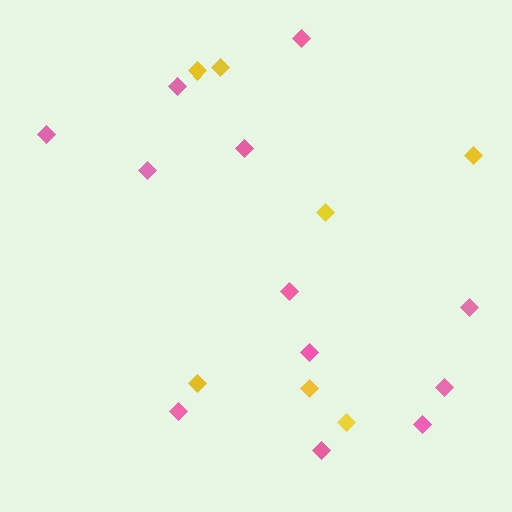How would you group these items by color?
There are 2 groups: one group of pink diamonds (12) and one group of yellow diamonds (7).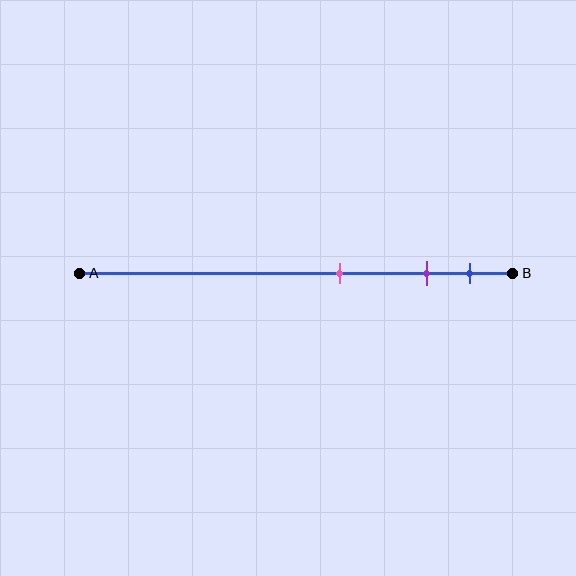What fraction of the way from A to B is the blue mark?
The blue mark is approximately 90% (0.9) of the way from A to B.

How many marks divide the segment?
There are 3 marks dividing the segment.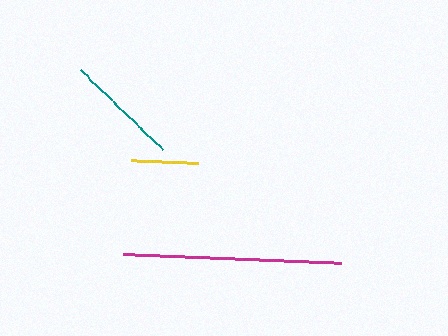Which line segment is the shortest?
The yellow line is the shortest at approximately 67 pixels.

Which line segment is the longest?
The magenta line is the longest at approximately 218 pixels.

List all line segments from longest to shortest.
From longest to shortest: magenta, teal, yellow.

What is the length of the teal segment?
The teal segment is approximately 114 pixels long.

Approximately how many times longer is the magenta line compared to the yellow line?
The magenta line is approximately 3.2 times the length of the yellow line.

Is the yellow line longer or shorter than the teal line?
The teal line is longer than the yellow line.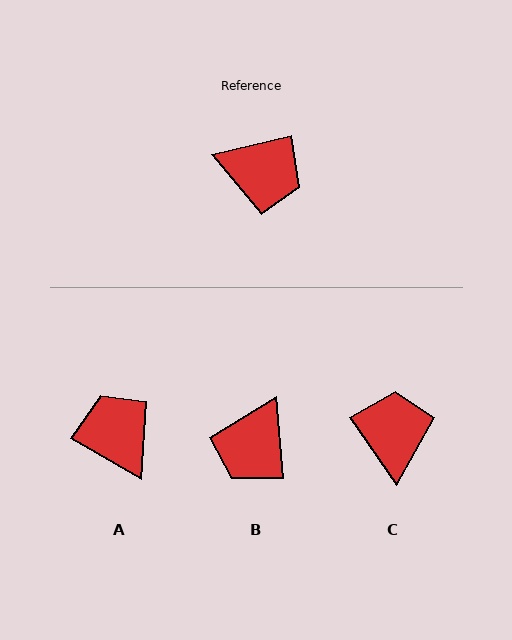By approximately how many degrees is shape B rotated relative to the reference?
Approximately 98 degrees clockwise.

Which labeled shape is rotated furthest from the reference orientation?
A, about 137 degrees away.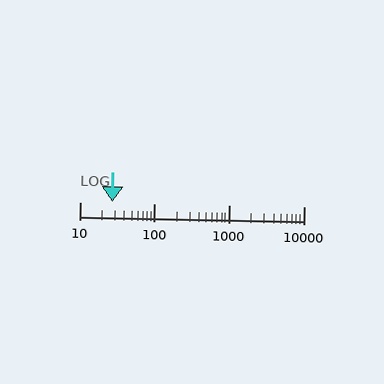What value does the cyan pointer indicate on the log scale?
The pointer indicates approximately 27.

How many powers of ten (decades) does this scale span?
The scale spans 3 decades, from 10 to 10000.